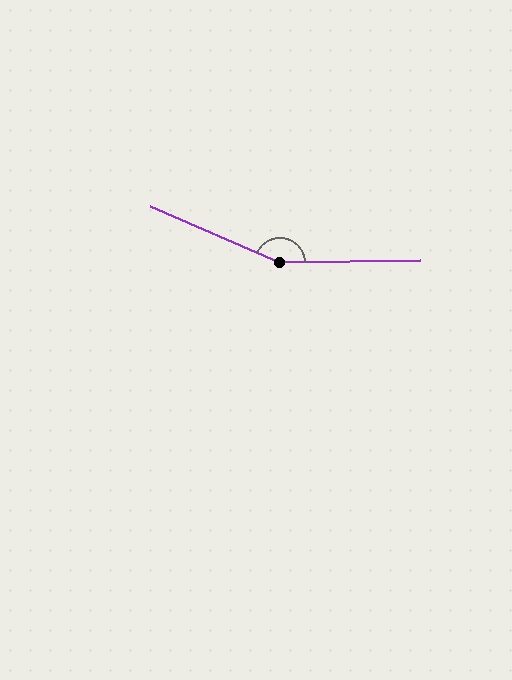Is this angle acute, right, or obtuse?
It is obtuse.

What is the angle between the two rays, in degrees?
Approximately 155 degrees.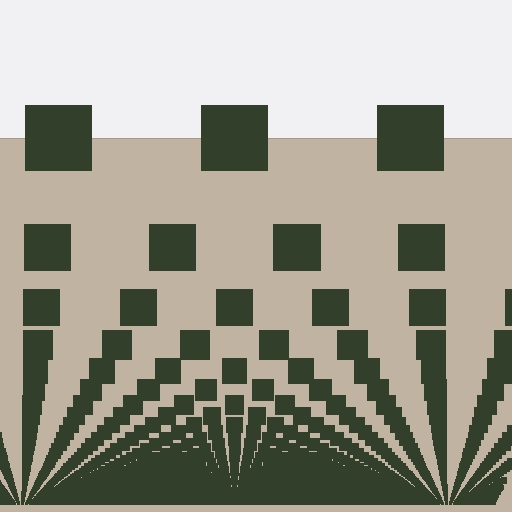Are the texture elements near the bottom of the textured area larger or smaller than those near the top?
Smaller. The gradient is inverted — elements near the bottom are smaller and denser.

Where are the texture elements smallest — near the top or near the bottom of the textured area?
Near the bottom.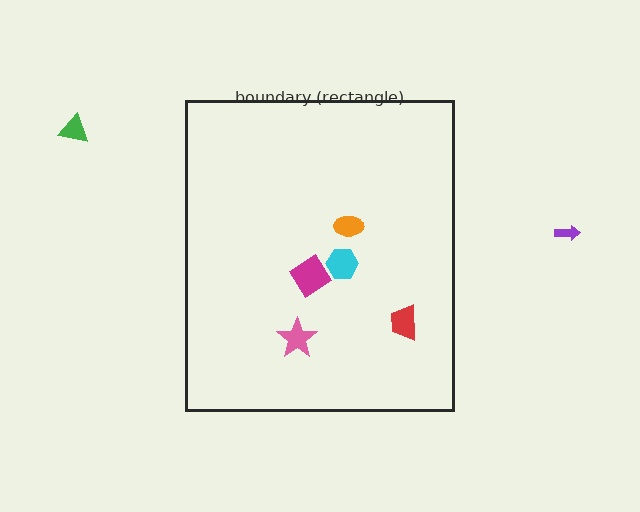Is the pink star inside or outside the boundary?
Inside.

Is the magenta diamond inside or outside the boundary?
Inside.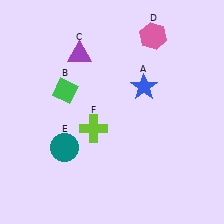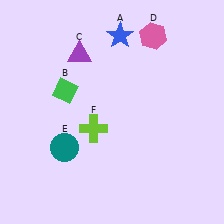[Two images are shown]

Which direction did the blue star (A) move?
The blue star (A) moved up.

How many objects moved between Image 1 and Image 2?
1 object moved between the two images.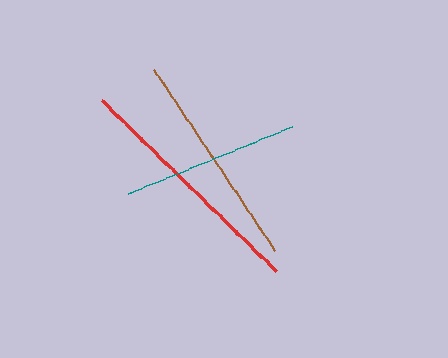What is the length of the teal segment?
The teal segment is approximately 178 pixels long.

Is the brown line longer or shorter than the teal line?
The brown line is longer than the teal line.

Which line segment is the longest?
The red line is the longest at approximately 244 pixels.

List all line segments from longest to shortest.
From longest to shortest: red, brown, teal.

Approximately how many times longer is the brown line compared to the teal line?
The brown line is approximately 1.2 times the length of the teal line.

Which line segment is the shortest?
The teal line is the shortest at approximately 178 pixels.